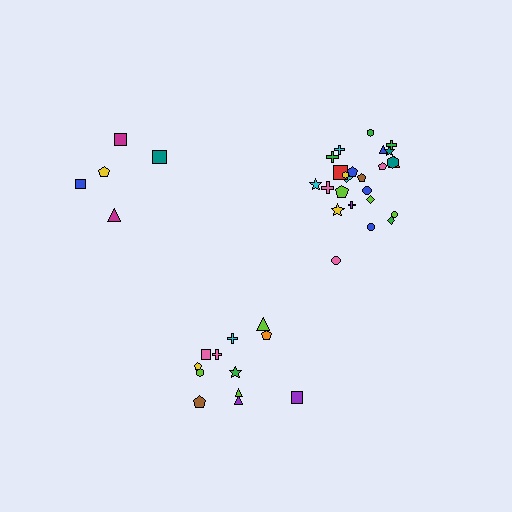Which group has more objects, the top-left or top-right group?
The top-right group.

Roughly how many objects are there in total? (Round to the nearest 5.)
Roughly 40 objects in total.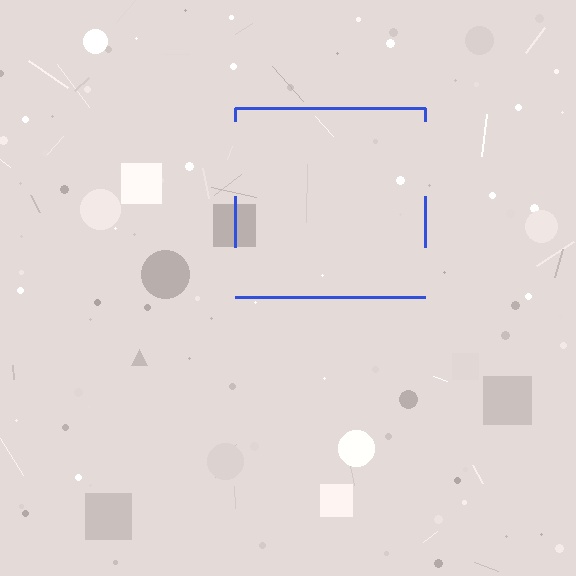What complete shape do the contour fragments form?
The contour fragments form a square.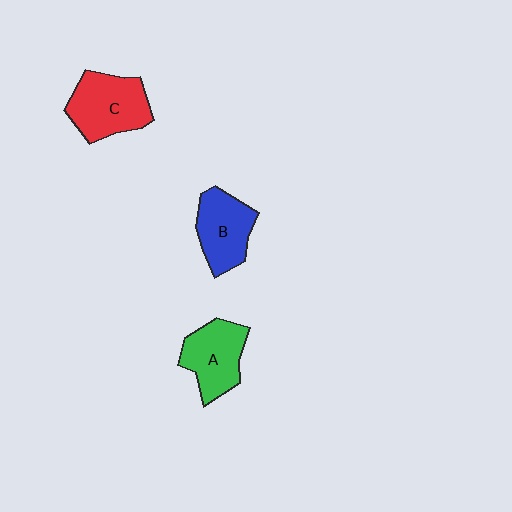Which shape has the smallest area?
Shape B (blue).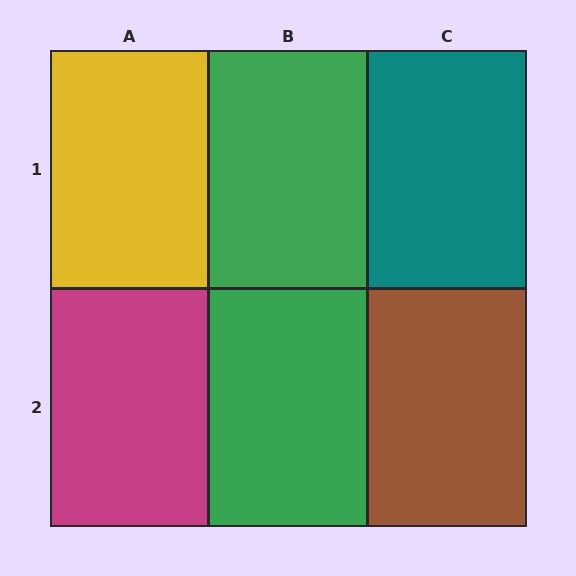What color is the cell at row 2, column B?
Green.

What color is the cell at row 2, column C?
Brown.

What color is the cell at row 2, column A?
Magenta.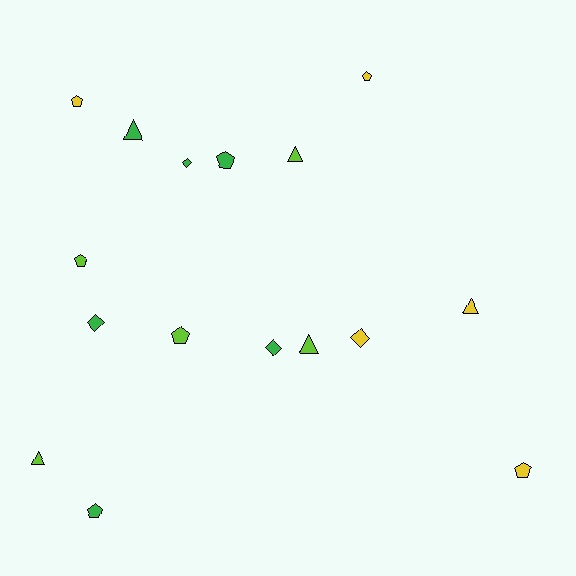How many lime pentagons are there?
There are 2 lime pentagons.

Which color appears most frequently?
Green, with 6 objects.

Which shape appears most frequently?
Pentagon, with 7 objects.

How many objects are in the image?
There are 16 objects.